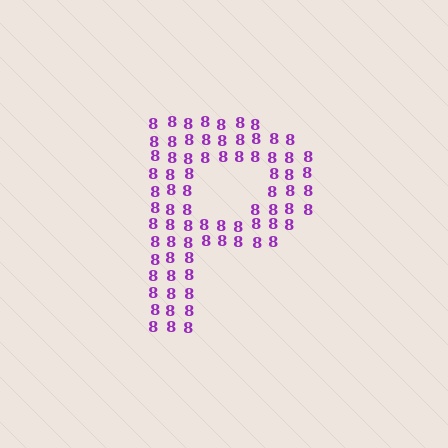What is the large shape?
The large shape is the letter P.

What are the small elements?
The small elements are digit 8's.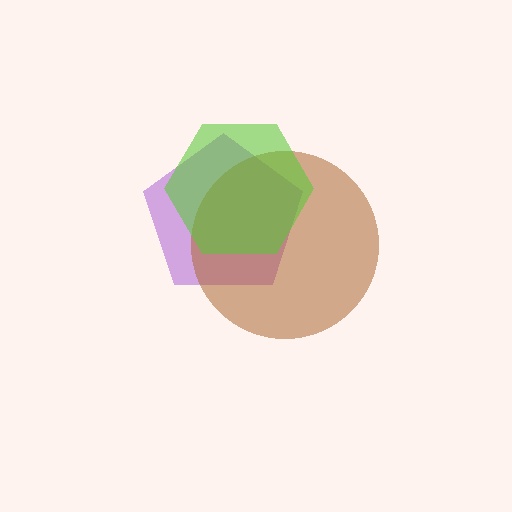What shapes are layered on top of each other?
The layered shapes are: a purple pentagon, a brown circle, a lime hexagon.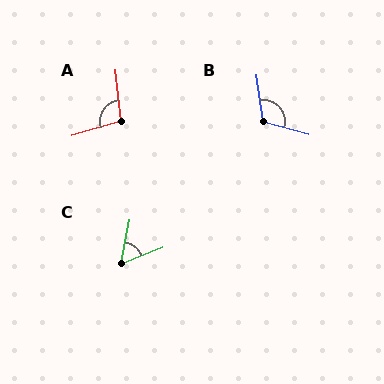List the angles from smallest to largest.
C (57°), A (100°), B (114°).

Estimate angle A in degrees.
Approximately 100 degrees.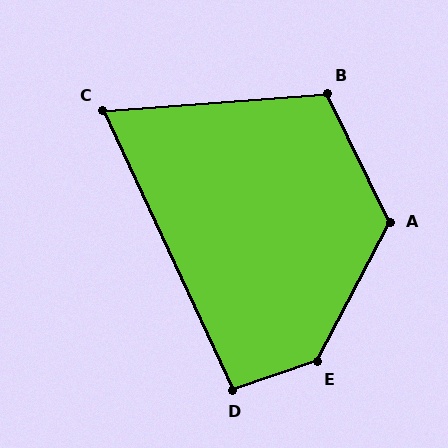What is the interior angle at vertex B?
Approximately 112 degrees (obtuse).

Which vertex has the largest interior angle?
E, at approximately 136 degrees.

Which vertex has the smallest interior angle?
C, at approximately 69 degrees.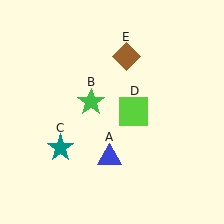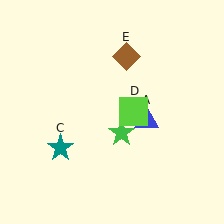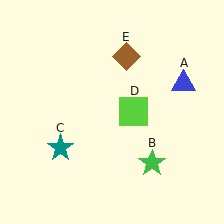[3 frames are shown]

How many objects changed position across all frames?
2 objects changed position: blue triangle (object A), green star (object B).